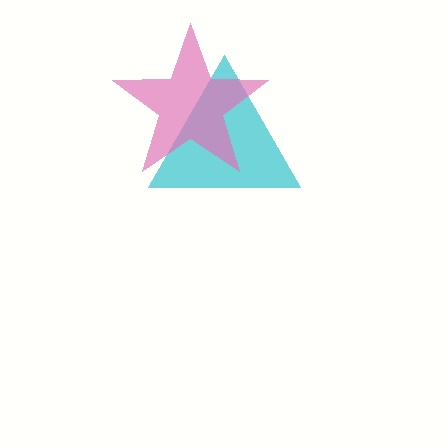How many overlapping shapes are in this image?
There are 2 overlapping shapes in the image.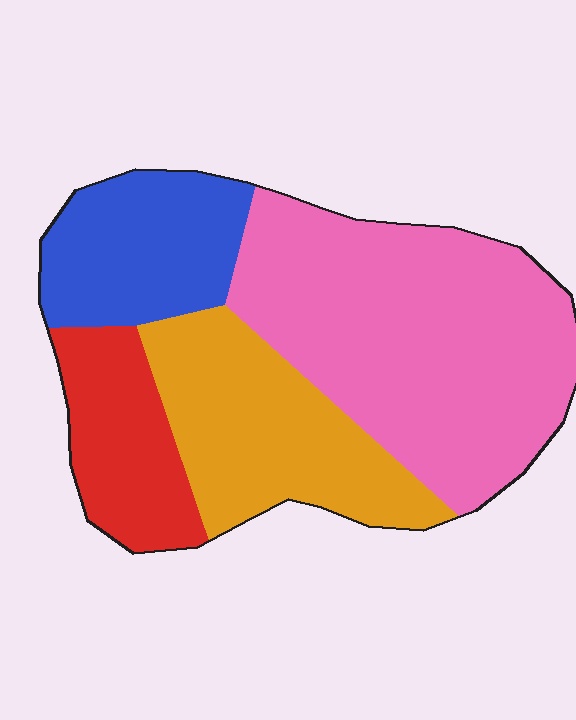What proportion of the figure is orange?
Orange covers 24% of the figure.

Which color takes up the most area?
Pink, at roughly 45%.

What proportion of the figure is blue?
Blue covers 17% of the figure.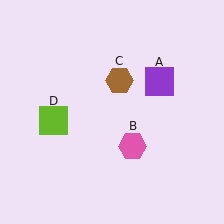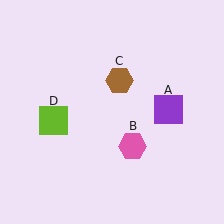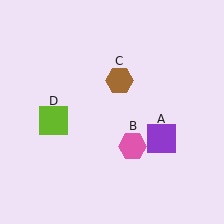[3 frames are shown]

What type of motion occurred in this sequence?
The purple square (object A) rotated clockwise around the center of the scene.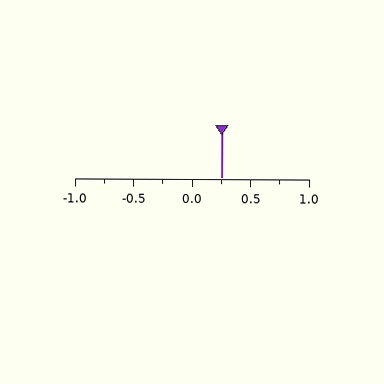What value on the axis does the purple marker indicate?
The marker indicates approximately 0.25.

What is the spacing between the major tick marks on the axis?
The major ticks are spaced 0.5 apart.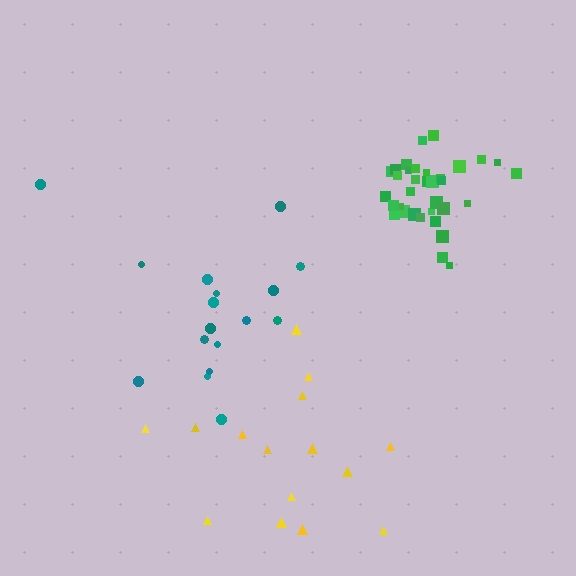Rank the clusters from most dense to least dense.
green, teal, yellow.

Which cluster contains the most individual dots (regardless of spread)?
Green (34).